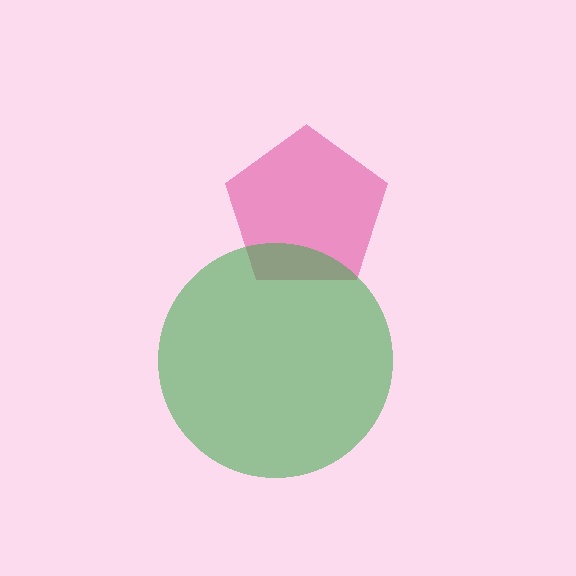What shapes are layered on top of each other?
The layered shapes are: a magenta pentagon, a green circle.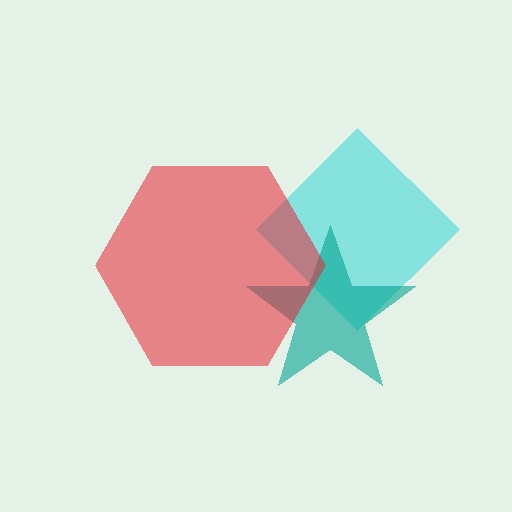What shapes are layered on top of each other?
The layered shapes are: a cyan diamond, a teal star, a red hexagon.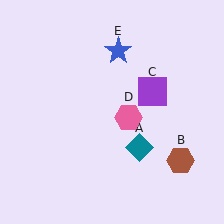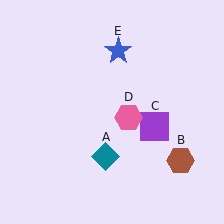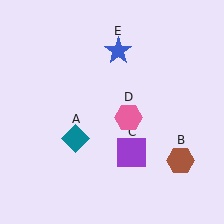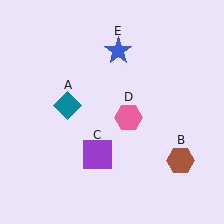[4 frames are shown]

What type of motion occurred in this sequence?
The teal diamond (object A), purple square (object C) rotated clockwise around the center of the scene.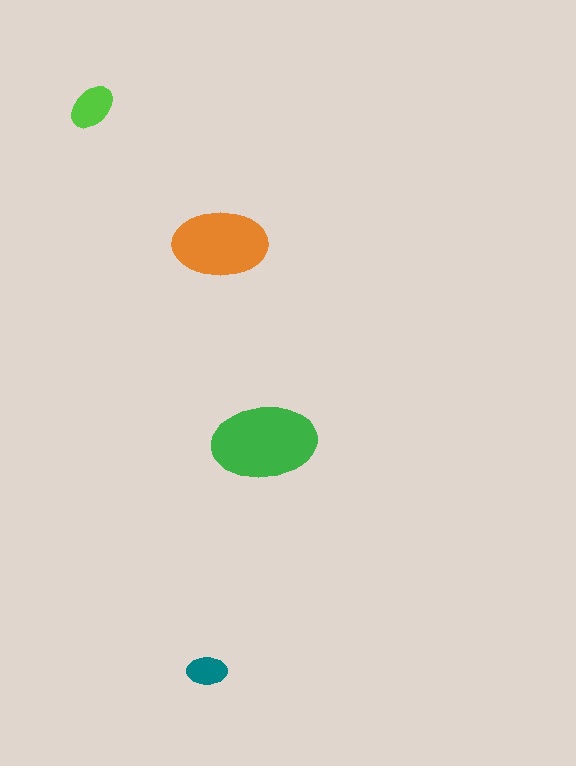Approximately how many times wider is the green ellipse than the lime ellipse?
About 2 times wider.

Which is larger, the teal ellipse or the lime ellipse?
The lime one.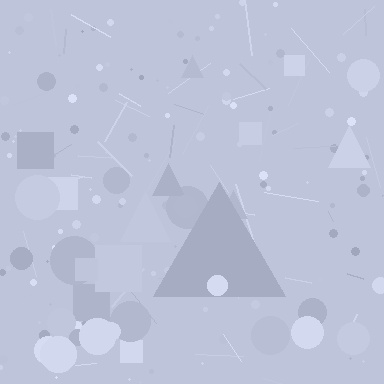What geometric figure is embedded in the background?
A triangle is embedded in the background.